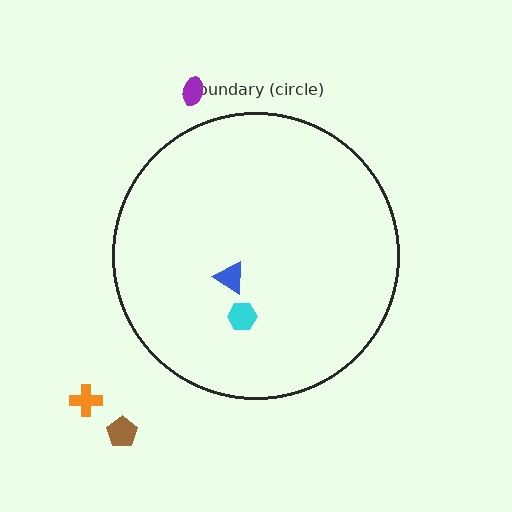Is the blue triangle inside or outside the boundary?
Inside.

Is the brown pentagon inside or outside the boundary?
Outside.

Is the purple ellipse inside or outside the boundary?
Outside.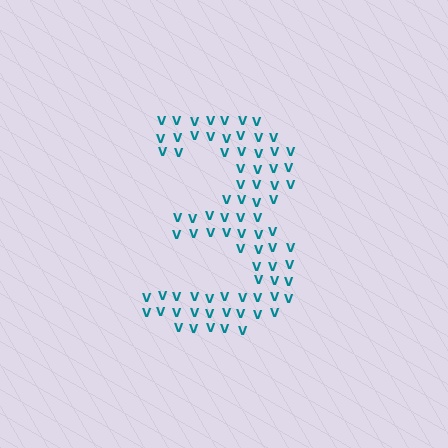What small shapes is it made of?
It is made of small letter V's.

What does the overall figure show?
The overall figure shows the digit 3.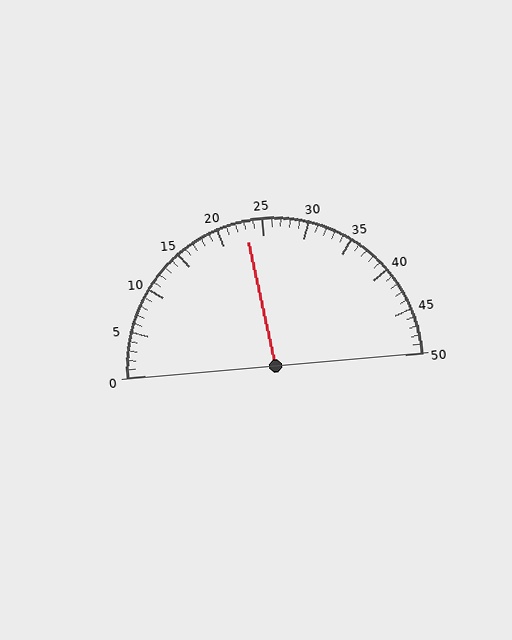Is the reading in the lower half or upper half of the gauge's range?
The reading is in the lower half of the range (0 to 50).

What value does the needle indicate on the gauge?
The needle indicates approximately 23.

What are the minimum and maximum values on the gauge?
The gauge ranges from 0 to 50.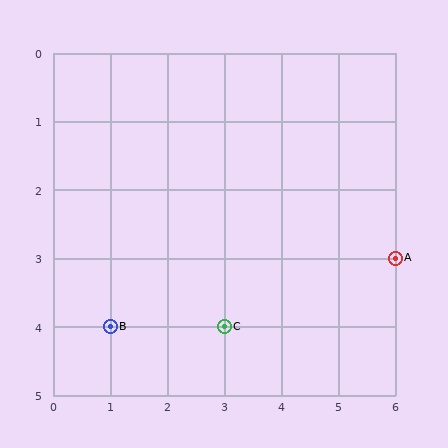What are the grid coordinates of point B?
Point B is at grid coordinates (1, 4).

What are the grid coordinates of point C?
Point C is at grid coordinates (3, 4).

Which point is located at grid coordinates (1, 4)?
Point B is at (1, 4).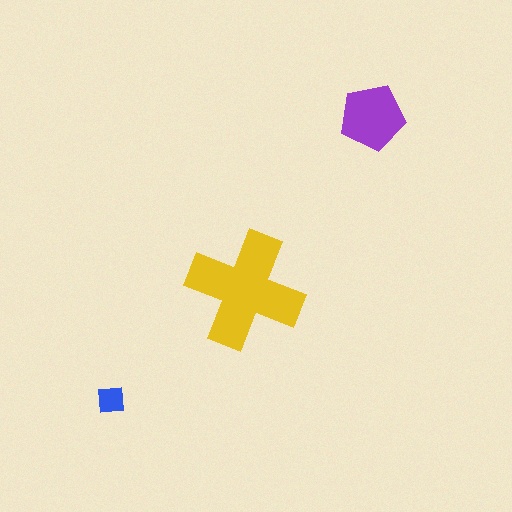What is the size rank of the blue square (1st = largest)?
3rd.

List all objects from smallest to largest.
The blue square, the purple pentagon, the yellow cross.